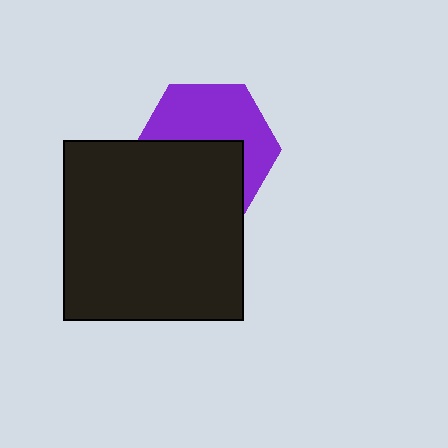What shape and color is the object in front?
The object in front is a black square.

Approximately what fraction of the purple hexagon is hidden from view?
Roughly 48% of the purple hexagon is hidden behind the black square.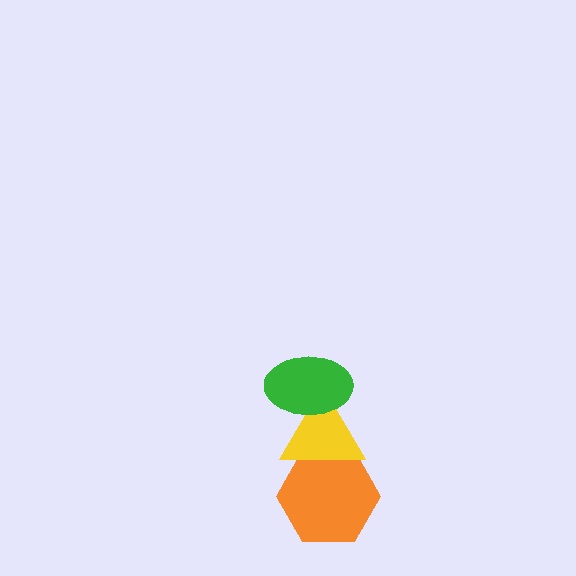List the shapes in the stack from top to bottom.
From top to bottom: the green ellipse, the yellow triangle, the orange hexagon.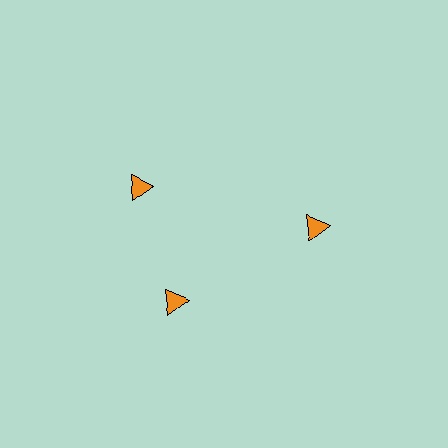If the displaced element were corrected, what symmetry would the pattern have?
It would have 3-fold rotational symmetry — the pattern would map onto itself every 120 degrees.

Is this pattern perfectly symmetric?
No. The 3 orange triangles are arranged in a ring, but one element near the 11 o'clock position is rotated out of alignment along the ring, breaking the 3-fold rotational symmetry.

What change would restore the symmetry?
The symmetry would be restored by rotating it back into even spacing with its neighbors so that all 3 triangles sit at equal angles and equal distance from the center.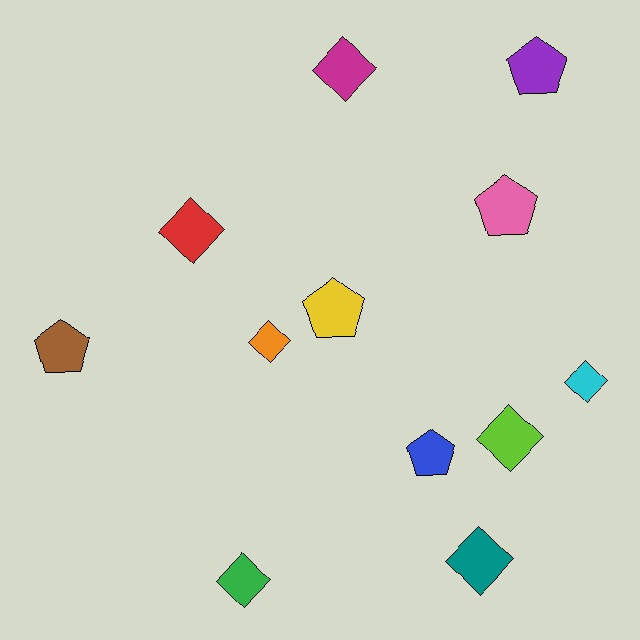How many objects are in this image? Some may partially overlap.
There are 12 objects.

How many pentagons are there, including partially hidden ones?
There are 5 pentagons.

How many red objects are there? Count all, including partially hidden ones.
There is 1 red object.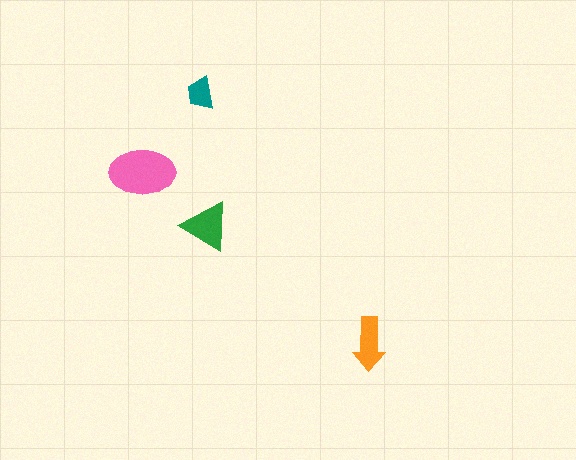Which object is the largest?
The pink ellipse.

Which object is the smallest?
The teal trapezoid.